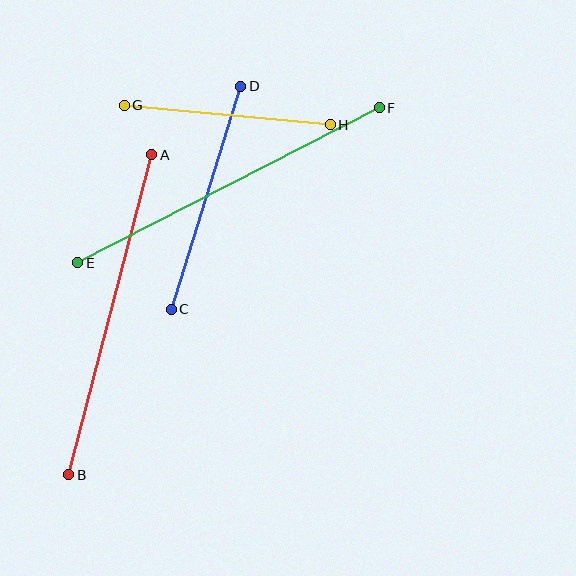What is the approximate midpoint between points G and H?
The midpoint is at approximately (227, 115) pixels.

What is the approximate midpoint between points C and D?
The midpoint is at approximately (206, 198) pixels.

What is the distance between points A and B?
The distance is approximately 331 pixels.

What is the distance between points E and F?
The distance is approximately 339 pixels.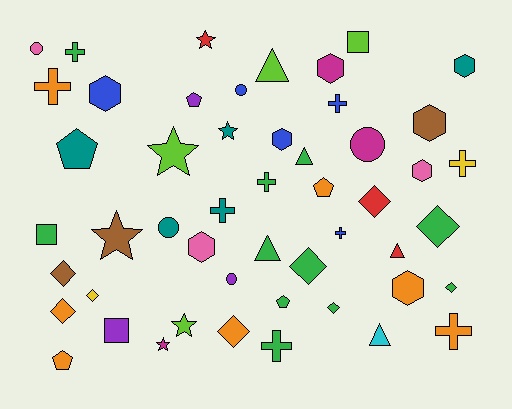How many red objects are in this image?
There are 3 red objects.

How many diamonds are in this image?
There are 9 diamonds.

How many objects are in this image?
There are 50 objects.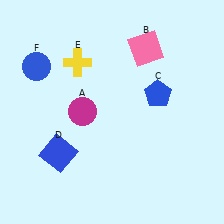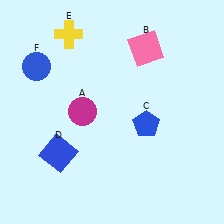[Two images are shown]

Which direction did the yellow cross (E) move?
The yellow cross (E) moved up.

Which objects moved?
The objects that moved are: the blue pentagon (C), the yellow cross (E).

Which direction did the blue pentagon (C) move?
The blue pentagon (C) moved down.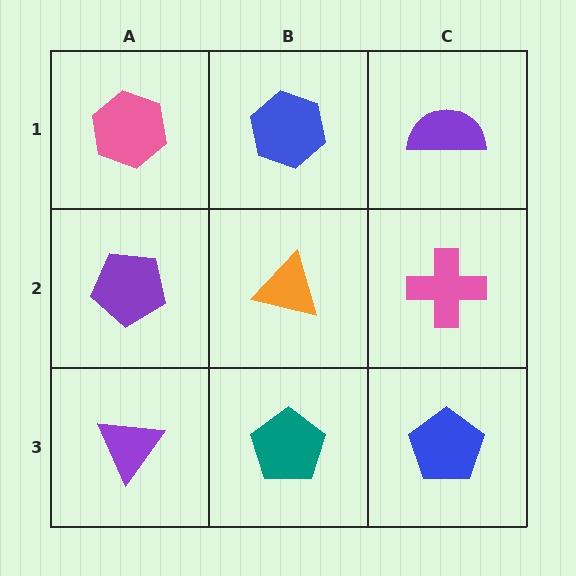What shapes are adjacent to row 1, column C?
A pink cross (row 2, column C), a blue hexagon (row 1, column B).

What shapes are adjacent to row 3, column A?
A purple pentagon (row 2, column A), a teal pentagon (row 3, column B).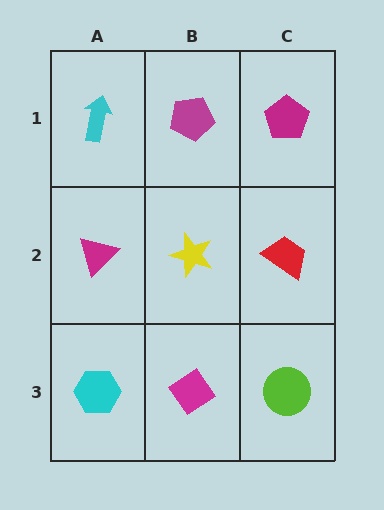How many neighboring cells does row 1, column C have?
2.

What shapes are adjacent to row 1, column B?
A yellow star (row 2, column B), a cyan arrow (row 1, column A), a magenta pentagon (row 1, column C).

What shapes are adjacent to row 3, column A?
A magenta triangle (row 2, column A), a magenta diamond (row 3, column B).